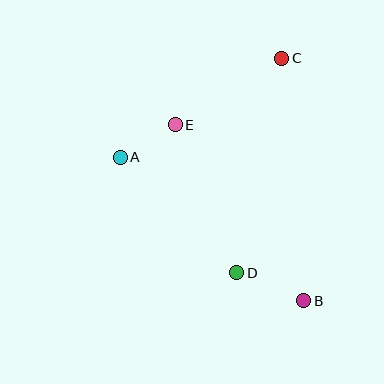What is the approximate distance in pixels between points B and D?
The distance between B and D is approximately 73 pixels.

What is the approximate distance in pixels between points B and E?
The distance between B and E is approximately 218 pixels.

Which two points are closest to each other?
Points A and E are closest to each other.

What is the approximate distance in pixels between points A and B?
The distance between A and B is approximately 233 pixels.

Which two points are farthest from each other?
Points B and C are farthest from each other.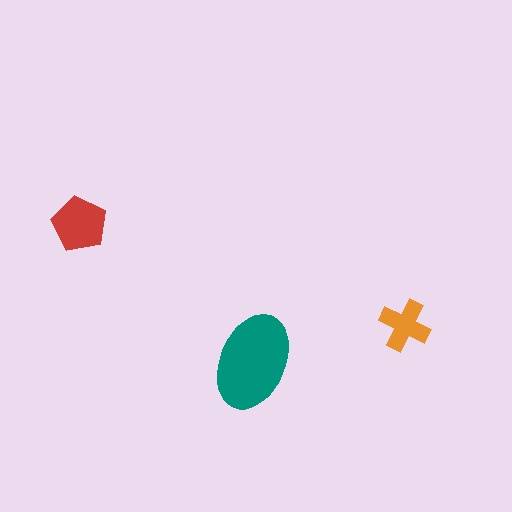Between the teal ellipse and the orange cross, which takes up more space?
The teal ellipse.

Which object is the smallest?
The orange cross.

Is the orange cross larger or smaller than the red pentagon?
Smaller.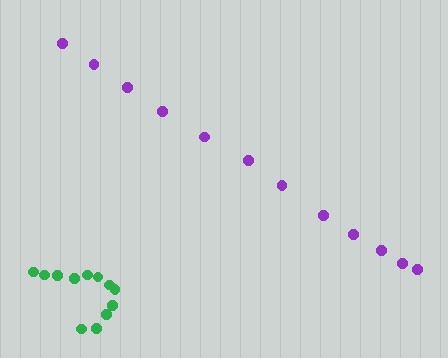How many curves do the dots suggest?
There are 2 distinct paths.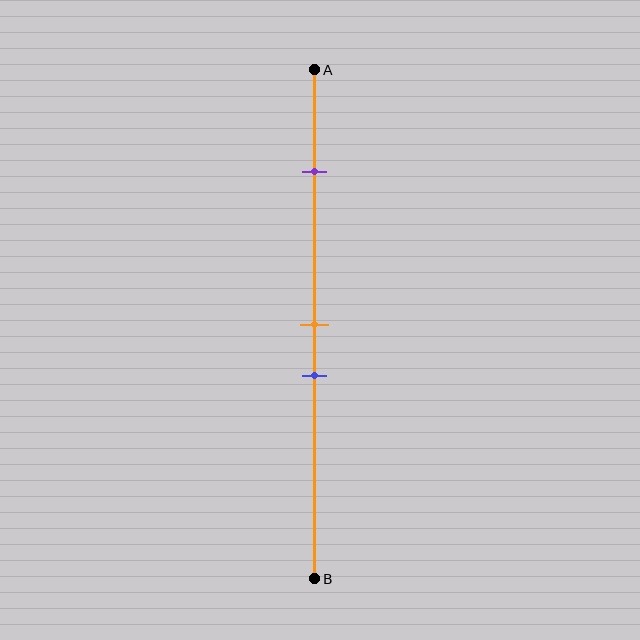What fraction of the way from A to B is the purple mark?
The purple mark is approximately 20% (0.2) of the way from A to B.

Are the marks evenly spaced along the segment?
No, the marks are not evenly spaced.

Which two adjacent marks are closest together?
The orange and blue marks are the closest adjacent pair.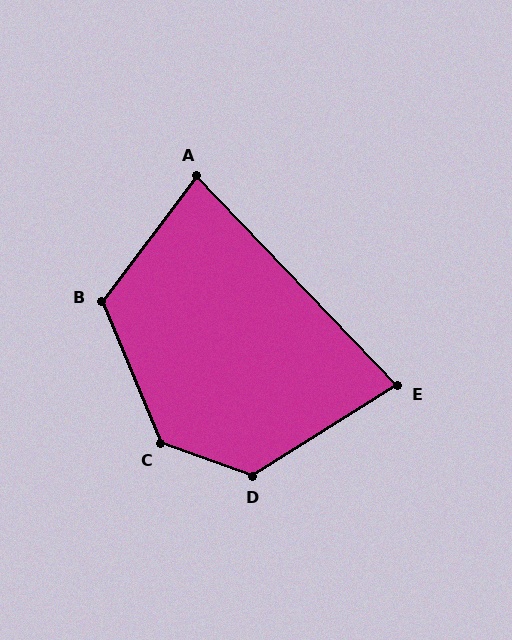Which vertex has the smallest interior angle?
E, at approximately 78 degrees.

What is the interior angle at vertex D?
Approximately 129 degrees (obtuse).